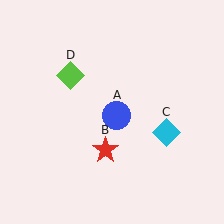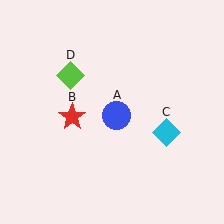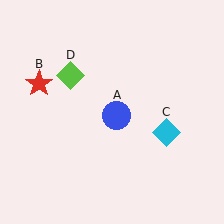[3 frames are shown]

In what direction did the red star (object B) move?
The red star (object B) moved up and to the left.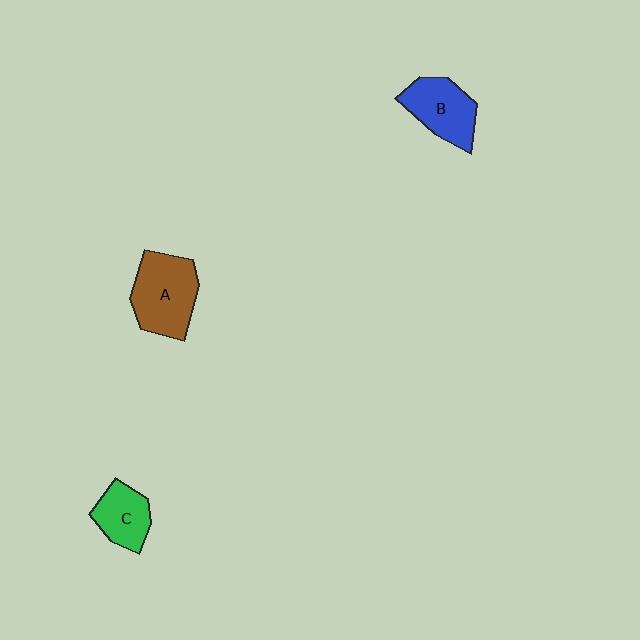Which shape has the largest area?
Shape A (brown).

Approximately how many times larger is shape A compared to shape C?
Approximately 1.6 times.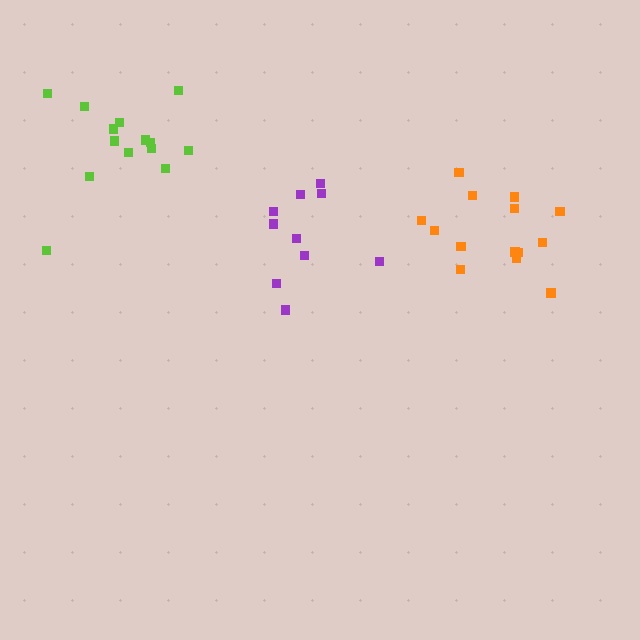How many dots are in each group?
Group 1: 10 dots, Group 2: 14 dots, Group 3: 14 dots (38 total).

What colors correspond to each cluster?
The clusters are colored: purple, lime, orange.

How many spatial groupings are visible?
There are 3 spatial groupings.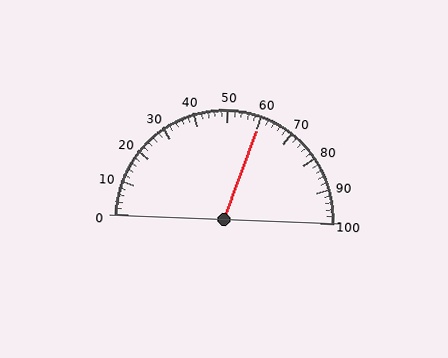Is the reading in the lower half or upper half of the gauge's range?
The reading is in the upper half of the range (0 to 100).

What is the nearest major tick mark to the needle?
The nearest major tick mark is 60.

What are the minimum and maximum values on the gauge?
The gauge ranges from 0 to 100.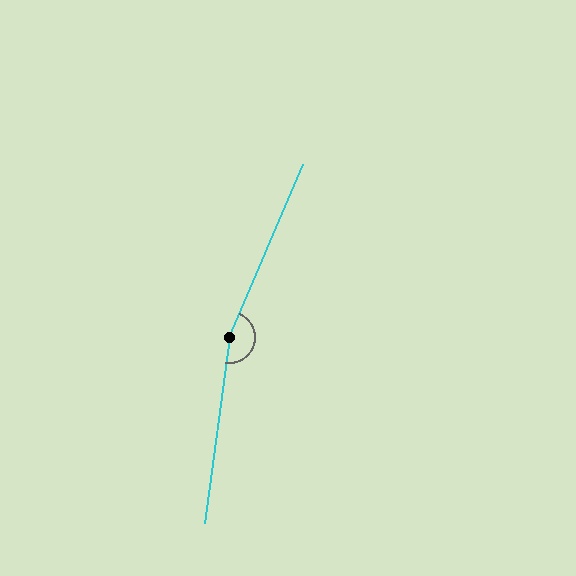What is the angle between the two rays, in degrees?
Approximately 164 degrees.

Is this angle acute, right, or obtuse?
It is obtuse.